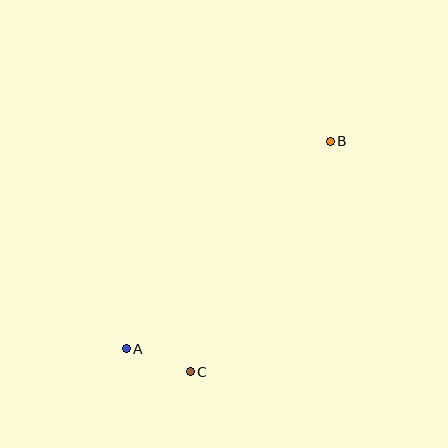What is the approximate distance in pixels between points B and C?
The distance between B and C is approximately 270 pixels.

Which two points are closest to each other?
Points A and C are closest to each other.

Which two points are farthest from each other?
Points A and B are farthest from each other.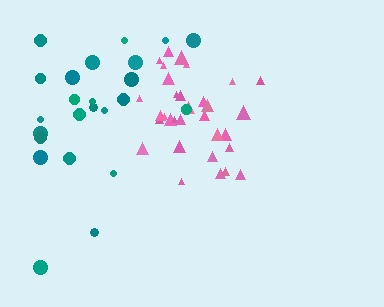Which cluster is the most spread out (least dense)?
Teal.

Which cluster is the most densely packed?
Pink.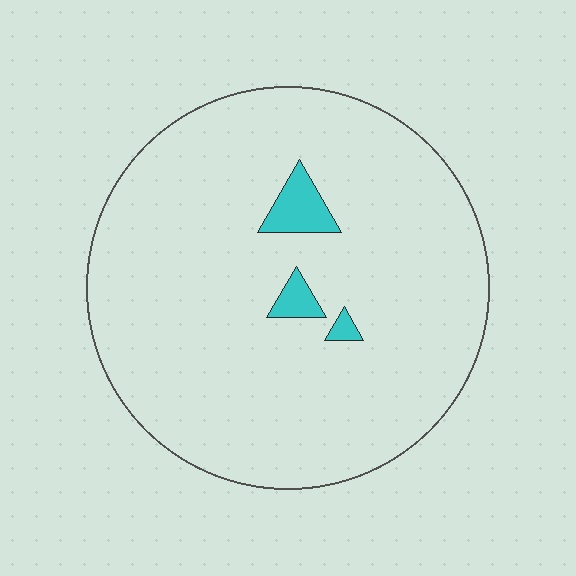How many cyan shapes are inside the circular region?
3.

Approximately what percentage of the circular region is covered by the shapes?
Approximately 5%.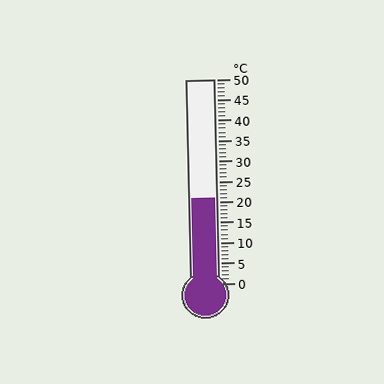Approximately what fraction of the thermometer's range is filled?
The thermometer is filled to approximately 40% of its range.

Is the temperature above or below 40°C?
The temperature is below 40°C.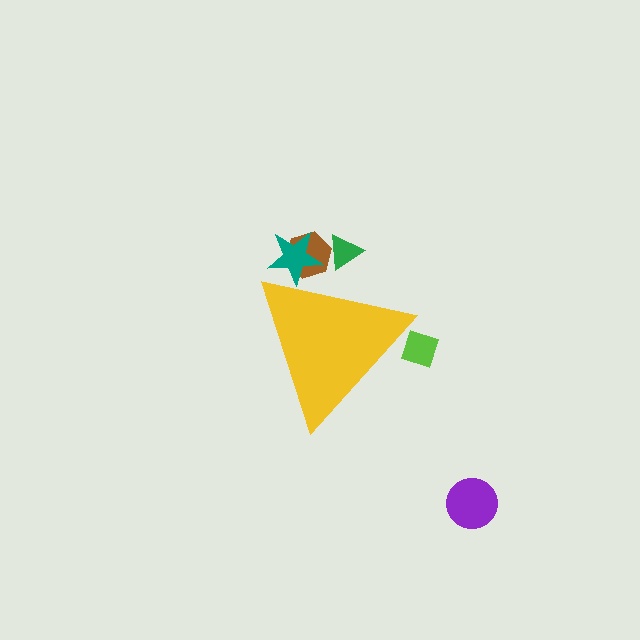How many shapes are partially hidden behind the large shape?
4 shapes are partially hidden.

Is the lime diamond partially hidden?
Yes, the lime diamond is partially hidden behind the yellow triangle.